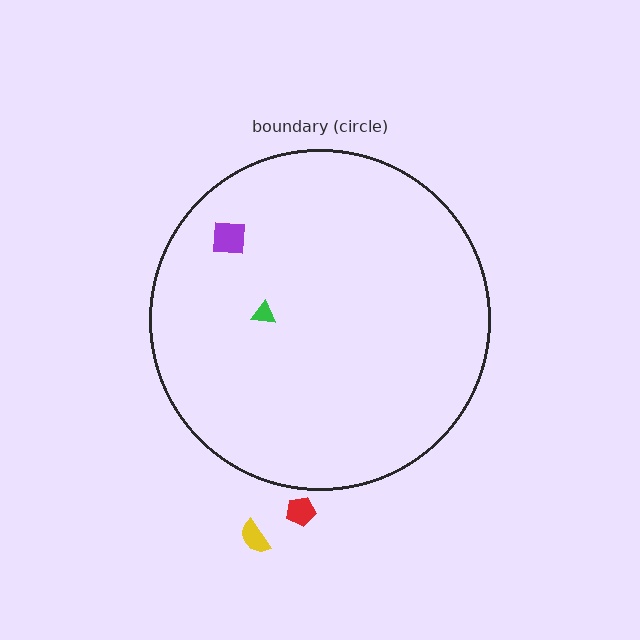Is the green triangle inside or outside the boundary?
Inside.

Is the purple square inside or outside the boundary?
Inside.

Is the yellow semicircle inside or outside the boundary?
Outside.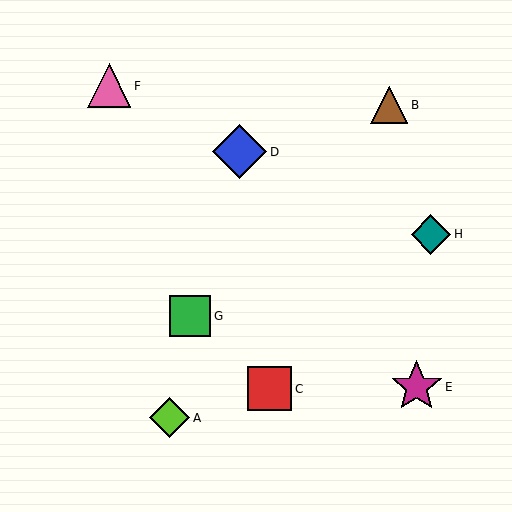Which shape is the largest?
The blue diamond (labeled D) is the largest.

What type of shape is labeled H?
Shape H is a teal diamond.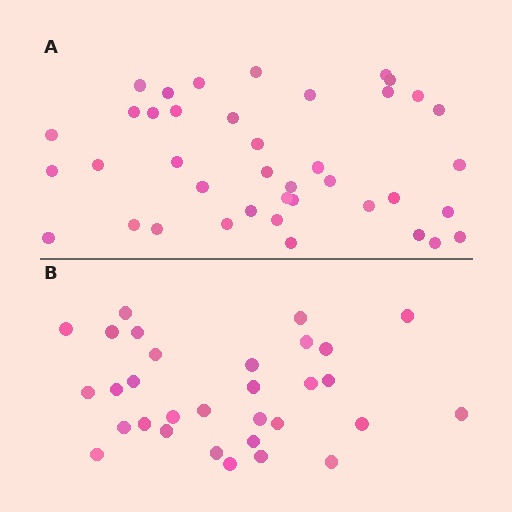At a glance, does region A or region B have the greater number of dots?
Region A (the top region) has more dots.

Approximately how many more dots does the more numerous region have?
Region A has roughly 8 or so more dots than region B.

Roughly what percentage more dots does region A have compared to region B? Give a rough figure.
About 30% more.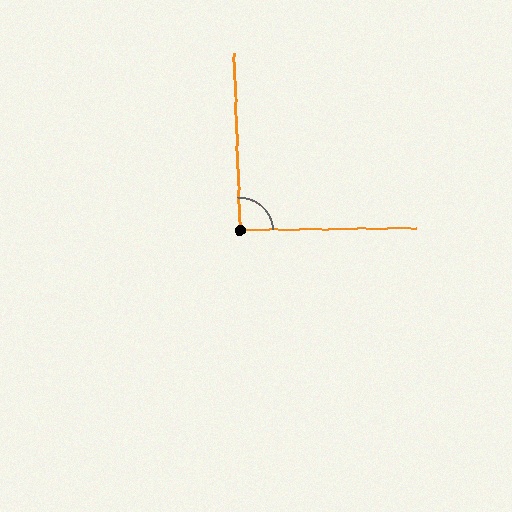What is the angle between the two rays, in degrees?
Approximately 91 degrees.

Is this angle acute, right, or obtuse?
It is approximately a right angle.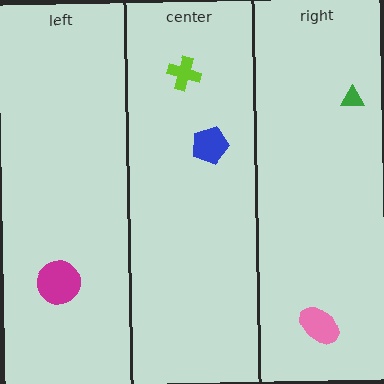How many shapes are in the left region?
1.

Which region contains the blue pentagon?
The center region.